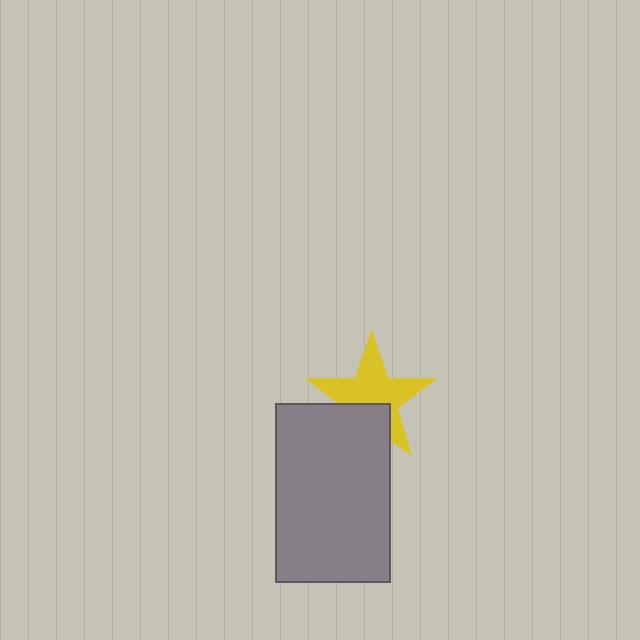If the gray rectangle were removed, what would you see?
You would see the complete yellow star.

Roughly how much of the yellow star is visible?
Most of it is visible (roughly 68%).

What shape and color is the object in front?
The object in front is a gray rectangle.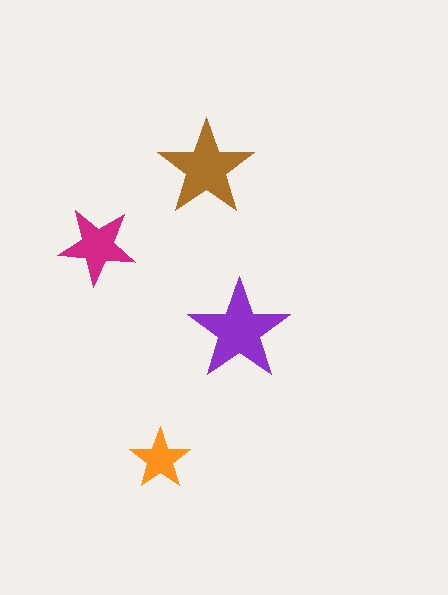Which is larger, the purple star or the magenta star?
The purple one.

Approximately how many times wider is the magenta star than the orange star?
About 1.5 times wider.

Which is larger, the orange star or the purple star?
The purple one.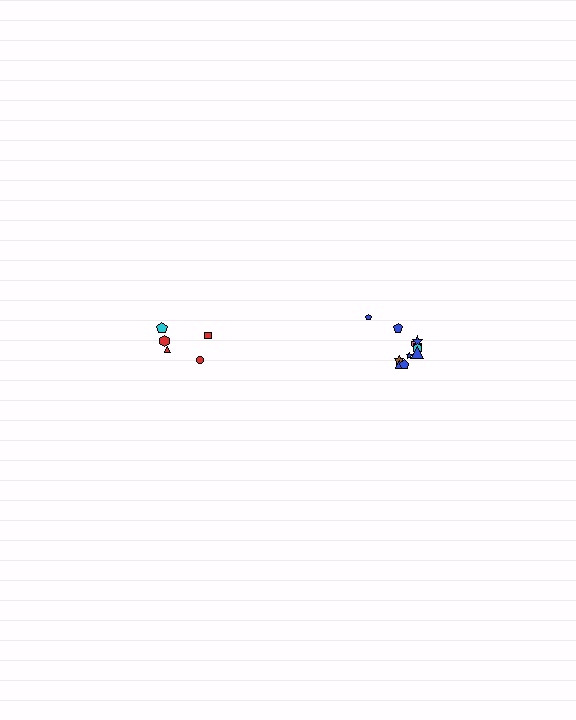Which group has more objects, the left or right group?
The right group.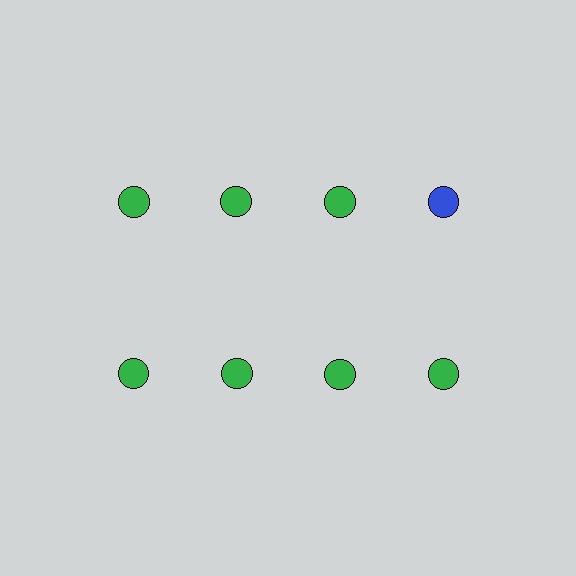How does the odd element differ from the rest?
It has a different color: blue instead of green.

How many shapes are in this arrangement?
There are 8 shapes arranged in a grid pattern.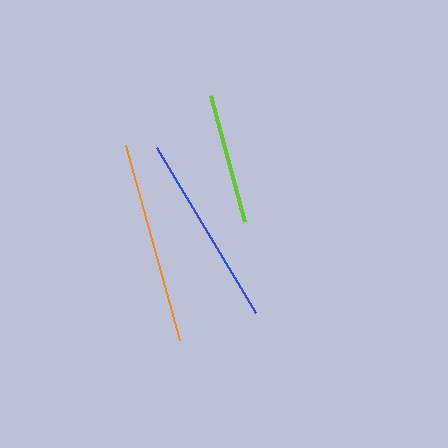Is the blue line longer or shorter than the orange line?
The orange line is longer than the blue line.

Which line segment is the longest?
The orange line is the longest at approximately 202 pixels.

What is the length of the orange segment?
The orange segment is approximately 202 pixels long.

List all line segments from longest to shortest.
From longest to shortest: orange, blue, lime.